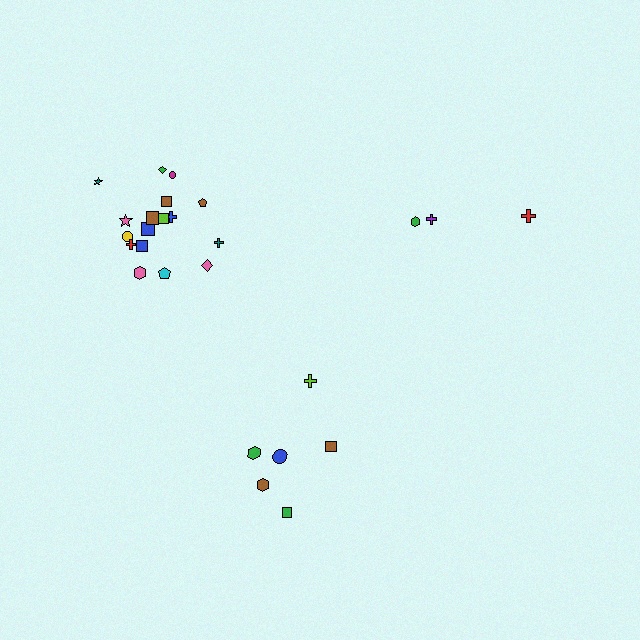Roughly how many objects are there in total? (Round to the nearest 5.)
Roughly 25 objects in total.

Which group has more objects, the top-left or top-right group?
The top-left group.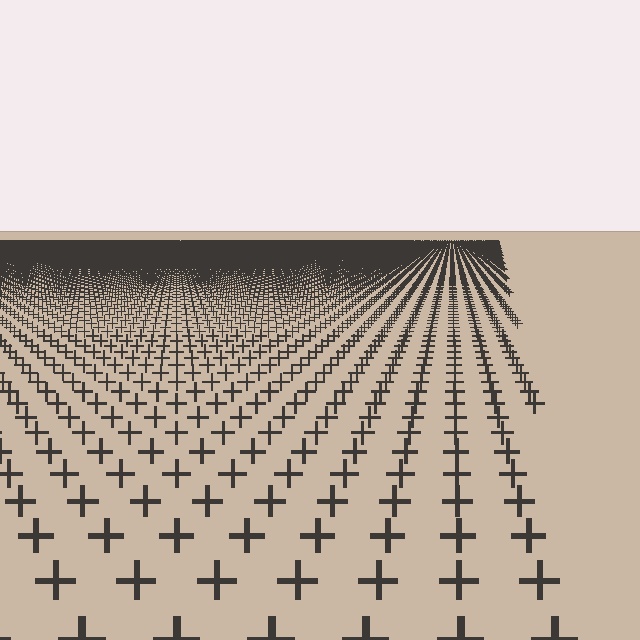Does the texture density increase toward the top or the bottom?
Density increases toward the top.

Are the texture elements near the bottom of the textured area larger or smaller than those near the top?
Larger. Near the bottom, elements are closer to the viewer and appear at a bigger on-screen size.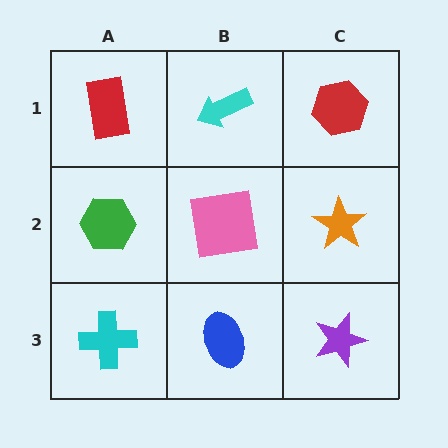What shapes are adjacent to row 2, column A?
A red rectangle (row 1, column A), a cyan cross (row 3, column A), a pink square (row 2, column B).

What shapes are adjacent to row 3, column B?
A pink square (row 2, column B), a cyan cross (row 3, column A), a purple star (row 3, column C).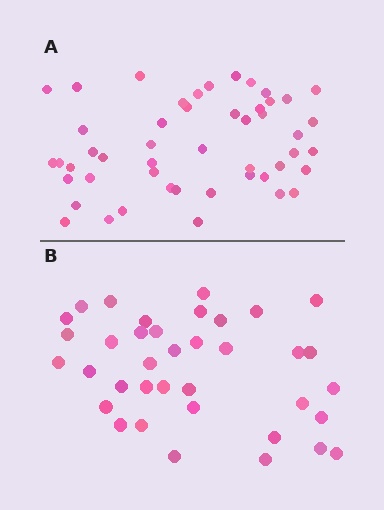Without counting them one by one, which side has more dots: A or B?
Region A (the top region) has more dots.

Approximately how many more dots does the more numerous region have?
Region A has roughly 12 or so more dots than region B.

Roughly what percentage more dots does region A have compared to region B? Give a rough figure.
About 30% more.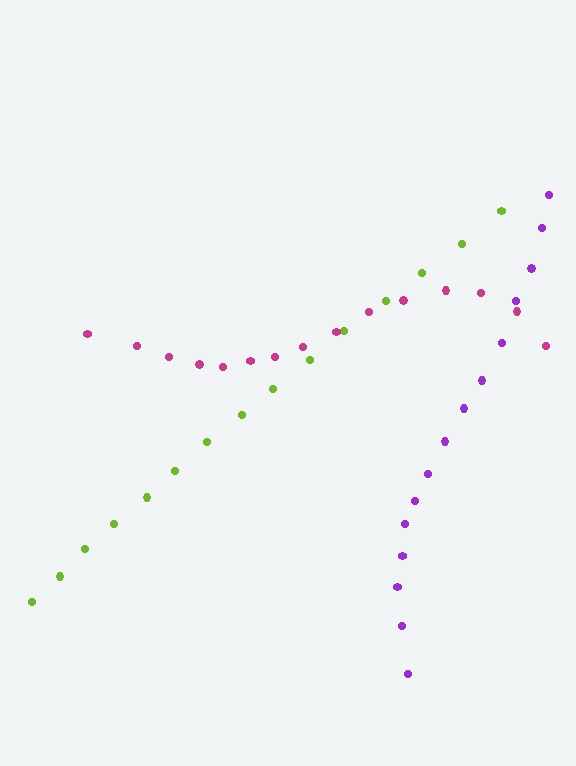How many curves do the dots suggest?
There are 3 distinct paths.